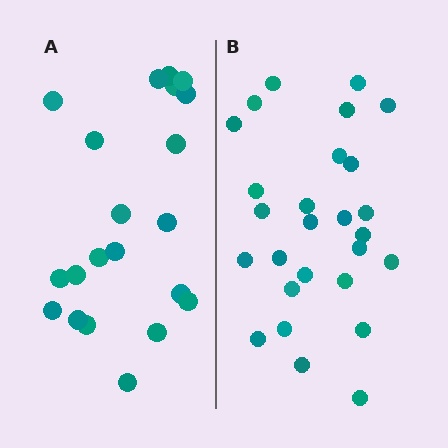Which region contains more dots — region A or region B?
Region B (the right region) has more dots.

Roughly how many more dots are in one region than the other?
Region B has about 6 more dots than region A.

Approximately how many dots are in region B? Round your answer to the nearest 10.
About 30 dots. (The exact count is 27, which rounds to 30.)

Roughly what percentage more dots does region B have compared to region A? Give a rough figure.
About 30% more.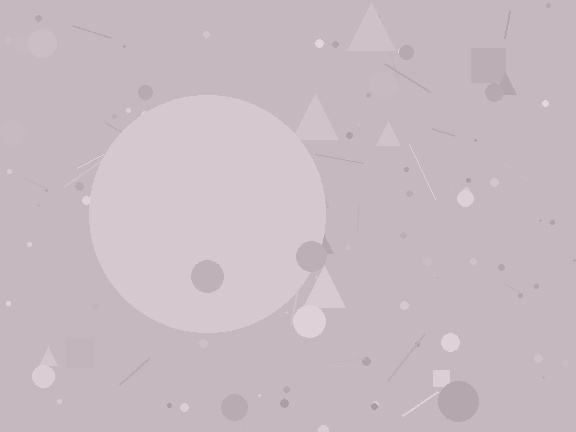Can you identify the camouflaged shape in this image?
The camouflaged shape is a circle.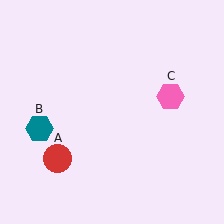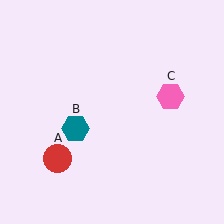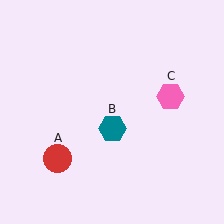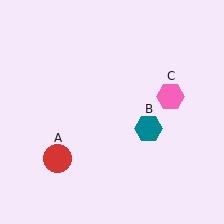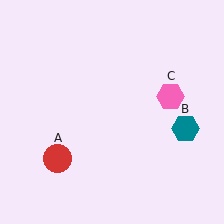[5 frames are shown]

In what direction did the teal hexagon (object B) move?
The teal hexagon (object B) moved right.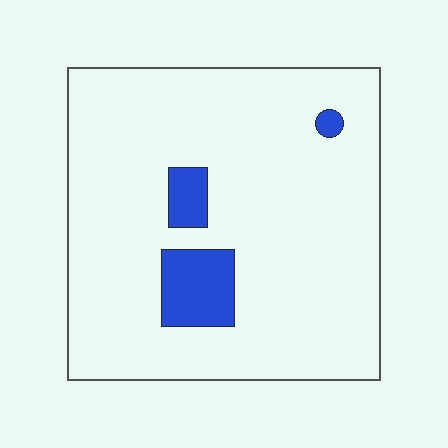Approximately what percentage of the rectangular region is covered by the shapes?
Approximately 10%.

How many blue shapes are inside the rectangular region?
3.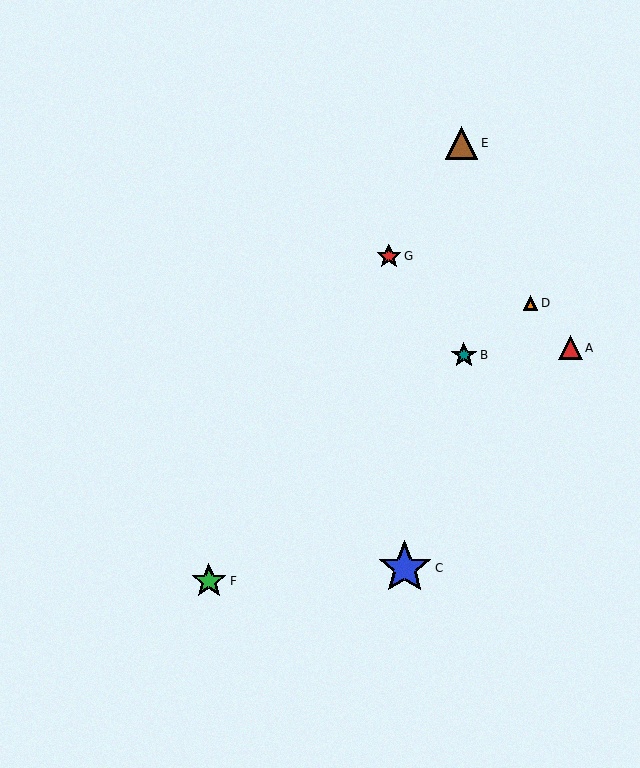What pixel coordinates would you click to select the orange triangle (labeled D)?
Click at (530, 303) to select the orange triangle D.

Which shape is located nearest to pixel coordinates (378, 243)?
The red star (labeled G) at (389, 256) is nearest to that location.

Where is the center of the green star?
The center of the green star is at (209, 581).